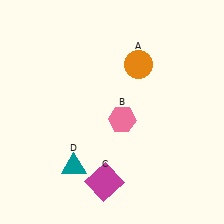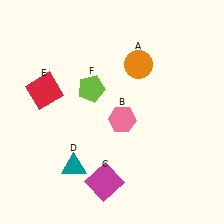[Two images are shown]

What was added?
A red square (E), a lime pentagon (F) were added in Image 2.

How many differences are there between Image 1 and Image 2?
There are 2 differences between the two images.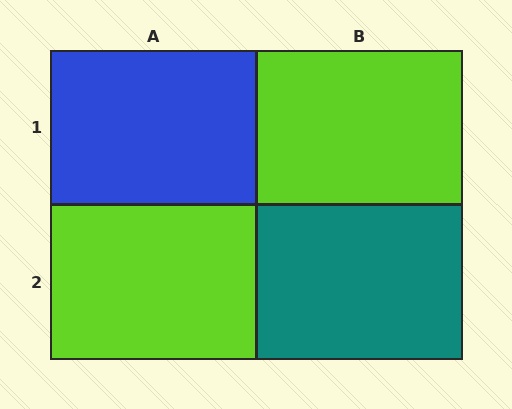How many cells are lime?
2 cells are lime.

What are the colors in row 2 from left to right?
Lime, teal.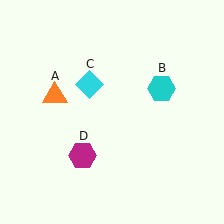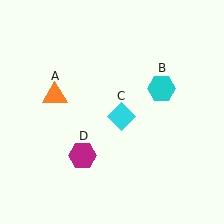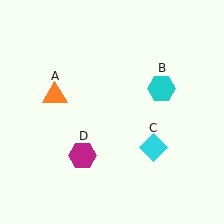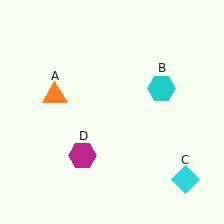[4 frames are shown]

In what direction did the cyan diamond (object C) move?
The cyan diamond (object C) moved down and to the right.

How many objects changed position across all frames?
1 object changed position: cyan diamond (object C).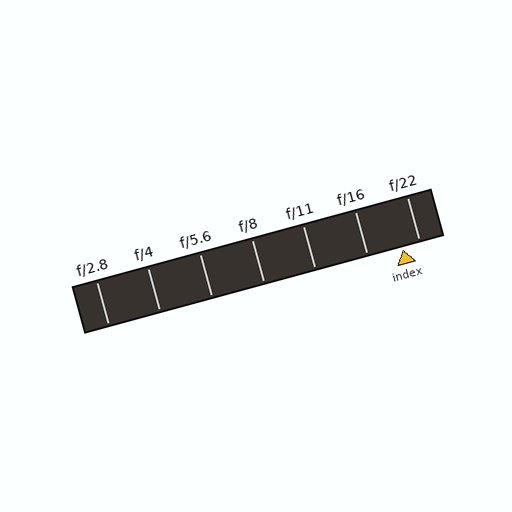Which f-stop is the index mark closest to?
The index mark is closest to f/22.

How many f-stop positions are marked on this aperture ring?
There are 7 f-stop positions marked.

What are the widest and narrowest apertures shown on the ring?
The widest aperture shown is f/2.8 and the narrowest is f/22.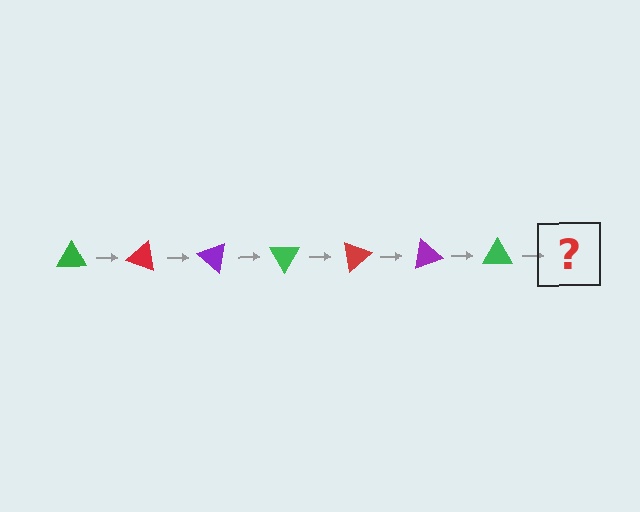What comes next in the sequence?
The next element should be a red triangle, rotated 140 degrees from the start.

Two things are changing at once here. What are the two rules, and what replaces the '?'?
The two rules are that it rotates 20 degrees each step and the color cycles through green, red, and purple. The '?' should be a red triangle, rotated 140 degrees from the start.